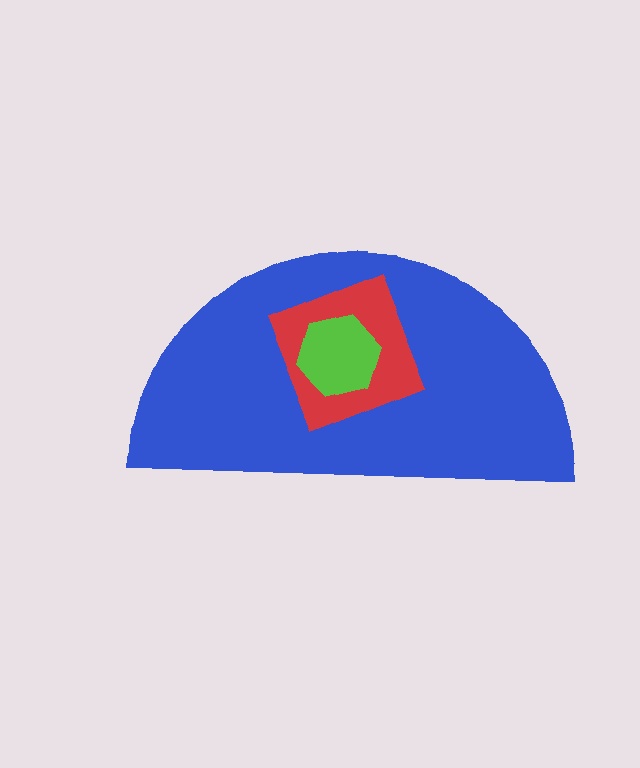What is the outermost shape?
The blue semicircle.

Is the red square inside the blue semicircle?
Yes.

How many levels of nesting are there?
3.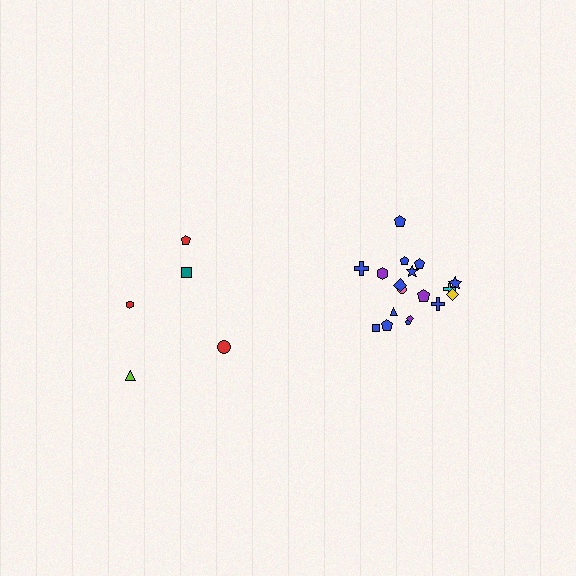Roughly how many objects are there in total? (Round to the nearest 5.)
Roughly 25 objects in total.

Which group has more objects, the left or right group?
The right group.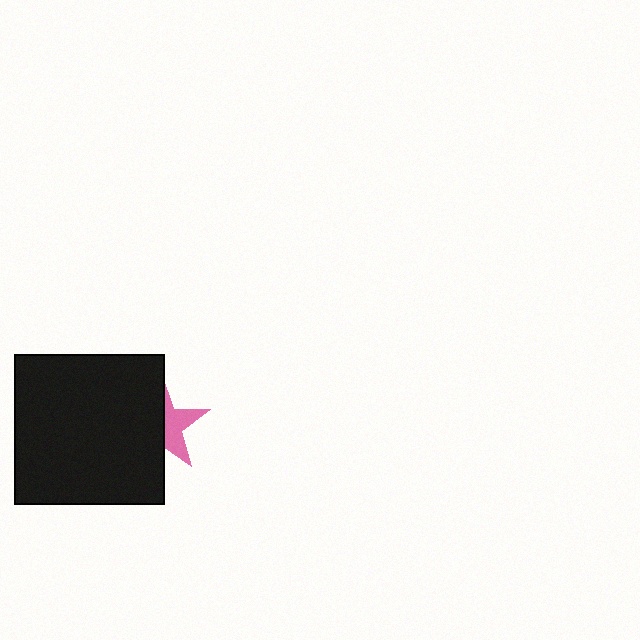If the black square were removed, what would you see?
You would see the complete pink star.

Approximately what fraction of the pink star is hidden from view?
Roughly 58% of the pink star is hidden behind the black square.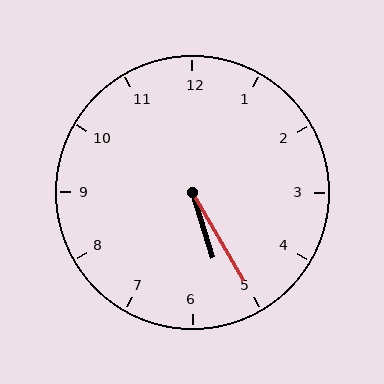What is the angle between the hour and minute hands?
Approximately 12 degrees.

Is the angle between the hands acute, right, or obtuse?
It is acute.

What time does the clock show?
5:25.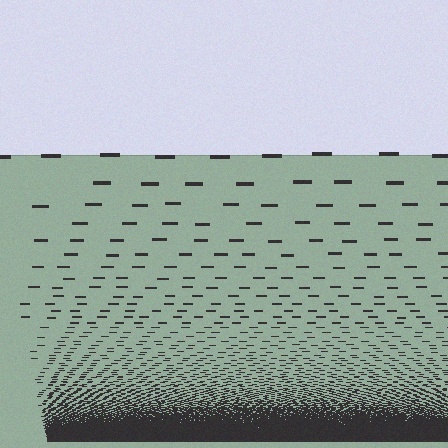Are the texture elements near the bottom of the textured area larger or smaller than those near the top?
Smaller. The gradient is inverted — elements near the bottom are smaller and denser.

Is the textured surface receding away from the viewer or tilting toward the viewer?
The surface appears to tilt toward the viewer. Texture elements get larger and sparser toward the top.